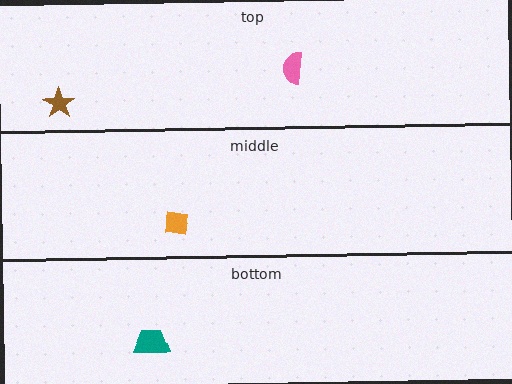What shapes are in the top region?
The brown star, the pink semicircle.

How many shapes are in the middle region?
1.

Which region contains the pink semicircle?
The top region.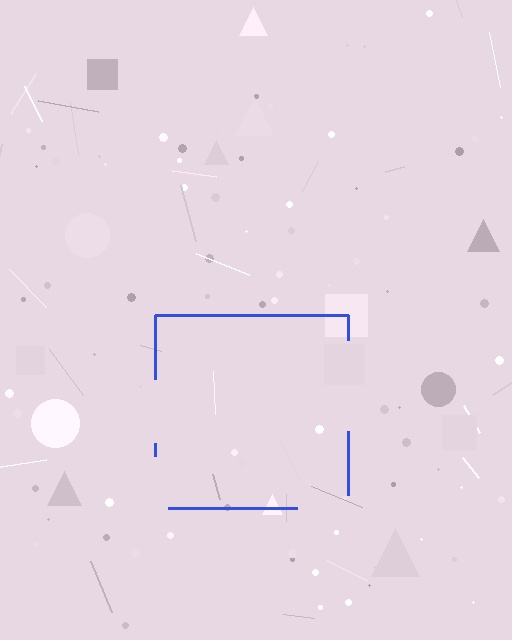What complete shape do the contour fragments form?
The contour fragments form a square.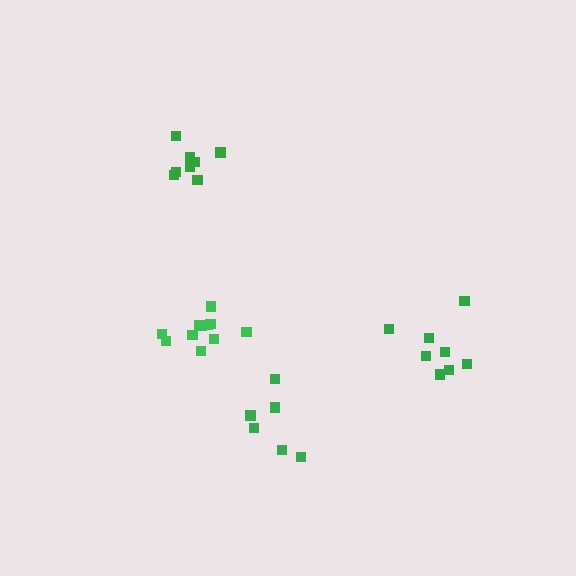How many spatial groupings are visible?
There are 4 spatial groupings.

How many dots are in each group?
Group 1: 7 dots, Group 2: 11 dots, Group 3: 8 dots, Group 4: 8 dots (34 total).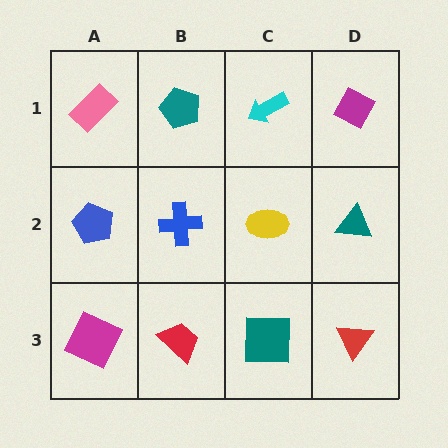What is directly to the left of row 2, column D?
A yellow ellipse.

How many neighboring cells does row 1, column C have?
3.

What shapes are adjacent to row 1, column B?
A blue cross (row 2, column B), a pink rectangle (row 1, column A), a cyan arrow (row 1, column C).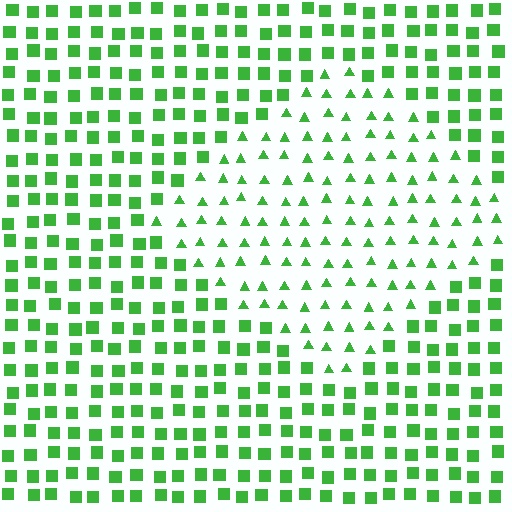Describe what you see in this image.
The image is filled with small green elements arranged in a uniform grid. A diamond-shaped region contains triangles, while the surrounding area contains squares. The boundary is defined purely by the change in element shape.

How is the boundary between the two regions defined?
The boundary is defined by a change in element shape: triangles inside vs. squares outside. All elements share the same color and spacing.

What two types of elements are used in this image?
The image uses triangles inside the diamond region and squares outside it.